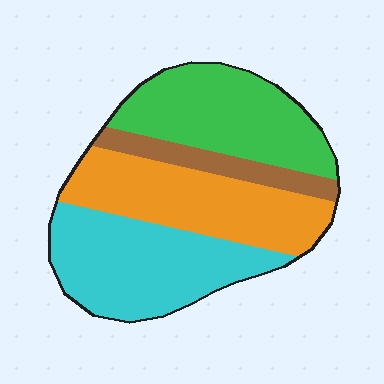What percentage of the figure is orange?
Orange takes up between a quarter and a half of the figure.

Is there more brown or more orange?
Orange.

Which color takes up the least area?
Brown, at roughly 10%.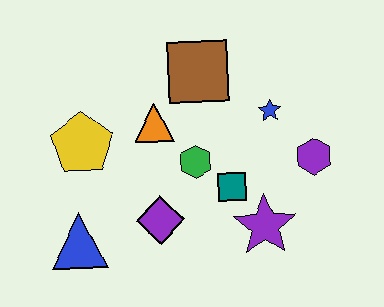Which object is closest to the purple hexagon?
The blue star is closest to the purple hexagon.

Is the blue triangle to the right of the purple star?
No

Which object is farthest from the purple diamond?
The purple hexagon is farthest from the purple diamond.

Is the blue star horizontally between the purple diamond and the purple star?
No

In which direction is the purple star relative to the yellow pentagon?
The purple star is to the right of the yellow pentagon.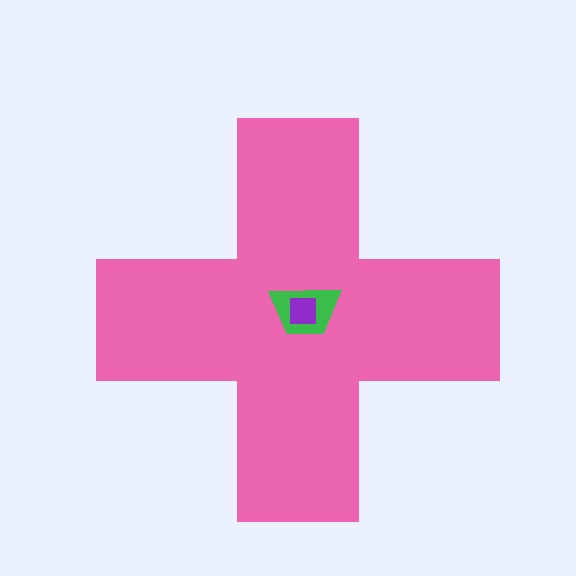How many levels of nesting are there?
3.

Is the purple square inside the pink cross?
Yes.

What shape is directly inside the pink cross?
The green trapezoid.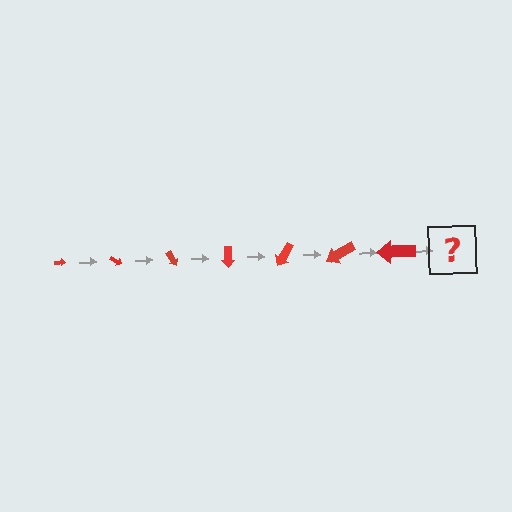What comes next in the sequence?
The next element should be an arrow, larger than the previous one and rotated 210 degrees from the start.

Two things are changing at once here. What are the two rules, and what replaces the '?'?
The two rules are that the arrow grows larger each step and it rotates 30 degrees each step. The '?' should be an arrow, larger than the previous one and rotated 210 degrees from the start.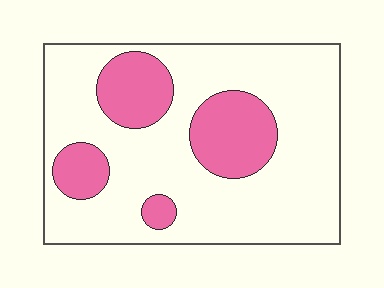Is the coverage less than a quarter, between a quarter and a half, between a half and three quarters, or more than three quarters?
Less than a quarter.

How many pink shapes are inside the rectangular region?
4.